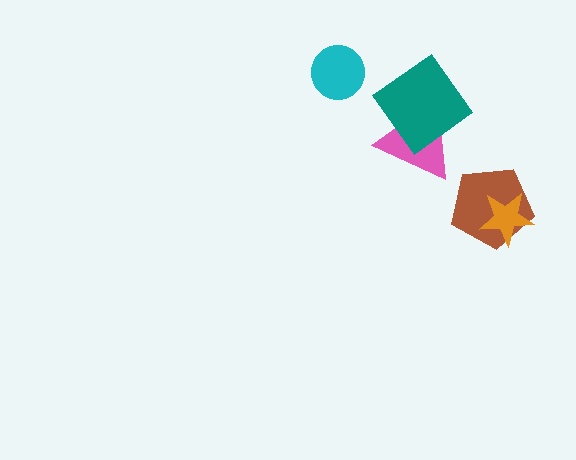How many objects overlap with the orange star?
1 object overlaps with the orange star.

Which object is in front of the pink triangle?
The teal diamond is in front of the pink triangle.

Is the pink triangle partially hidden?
Yes, it is partially covered by another shape.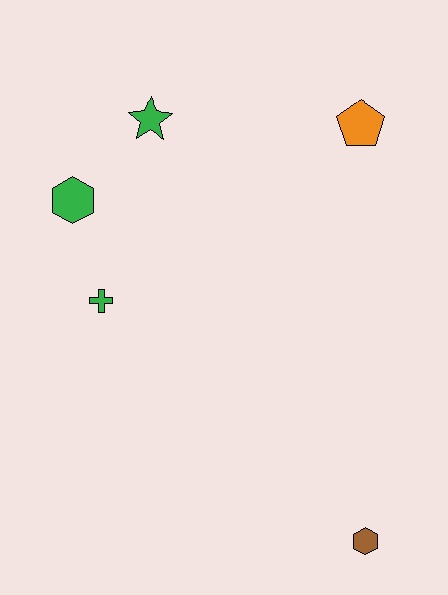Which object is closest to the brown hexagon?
The green cross is closest to the brown hexagon.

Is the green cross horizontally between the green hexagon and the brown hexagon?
Yes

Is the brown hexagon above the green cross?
No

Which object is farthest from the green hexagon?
The brown hexagon is farthest from the green hexagon.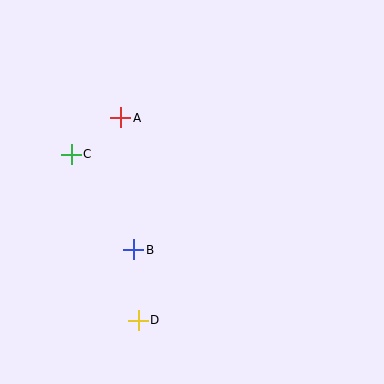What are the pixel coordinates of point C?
Point C is at (71, 154).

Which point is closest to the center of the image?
Point B at (134, 250) is closest to the center.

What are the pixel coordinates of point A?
Point A is at (121, 118).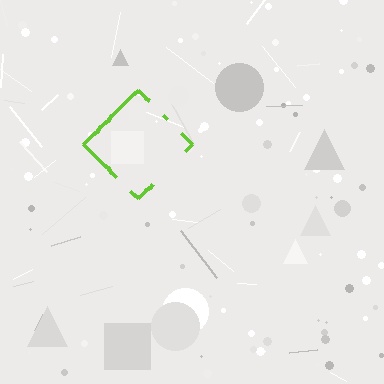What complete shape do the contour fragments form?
The contour fragments form a diamond.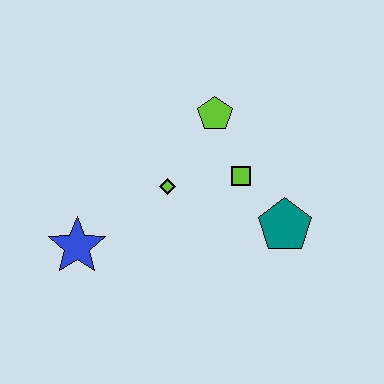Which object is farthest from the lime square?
The blue star is farthest from the lime square.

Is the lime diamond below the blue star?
No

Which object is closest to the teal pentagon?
The lime square is closest to the teal pentagon.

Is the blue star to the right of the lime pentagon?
No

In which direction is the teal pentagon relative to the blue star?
The teal pentagon is to the right of the blue star.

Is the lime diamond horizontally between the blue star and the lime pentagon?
Yes